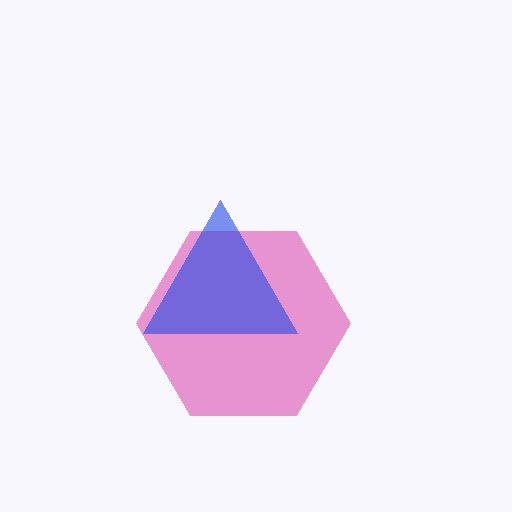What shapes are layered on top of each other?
The layered shapes are: a magenta hexagon, a blue triangle.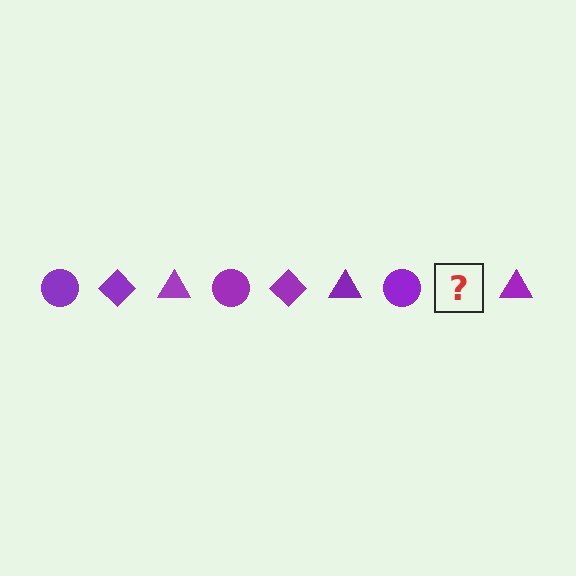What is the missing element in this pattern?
The missing element is a purple diamond.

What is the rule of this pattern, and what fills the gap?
The rule is that the pattern cycles through circle, diamond, triangle shapes in purple. The gap should be filled with a purple diamond.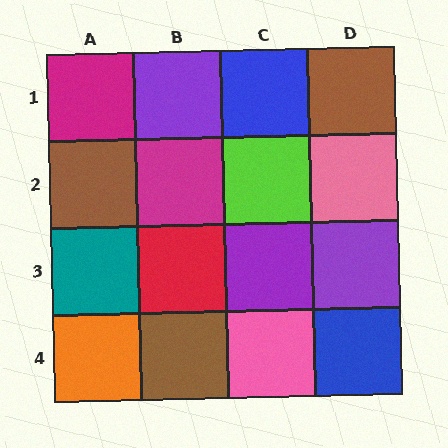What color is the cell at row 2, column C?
Lime.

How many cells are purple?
3 cells are purple.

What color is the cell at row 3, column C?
Purple.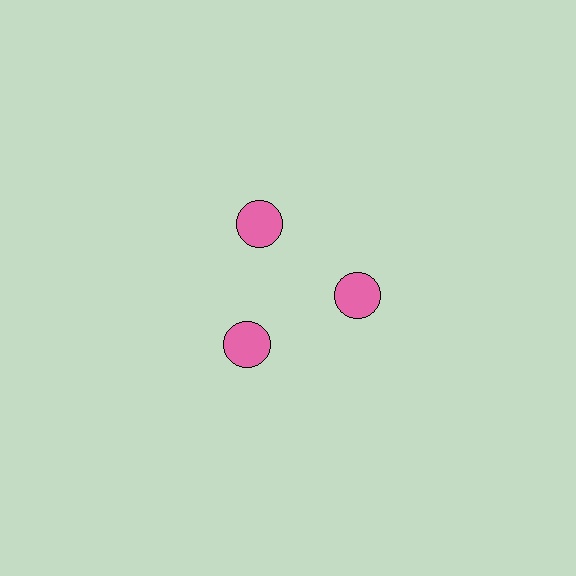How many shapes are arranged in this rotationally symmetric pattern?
There are 3 shapes, arranged in 3 groups of 1.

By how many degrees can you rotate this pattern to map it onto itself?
The pattern maps onto itself every 120 degrees of rotation.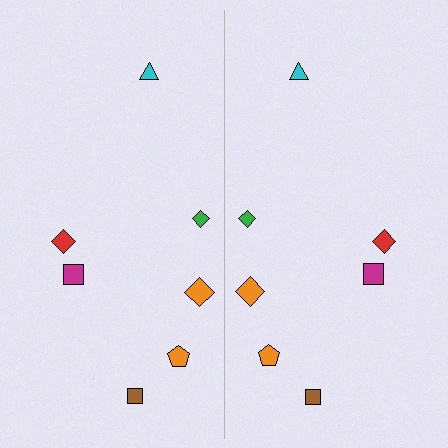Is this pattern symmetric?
Yes, this pattern has bilateral (reflection) symmetry.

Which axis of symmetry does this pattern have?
The pattern has a vertical axis of symmetry running through the center of the image.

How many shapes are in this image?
There are 14 shapes in this image.